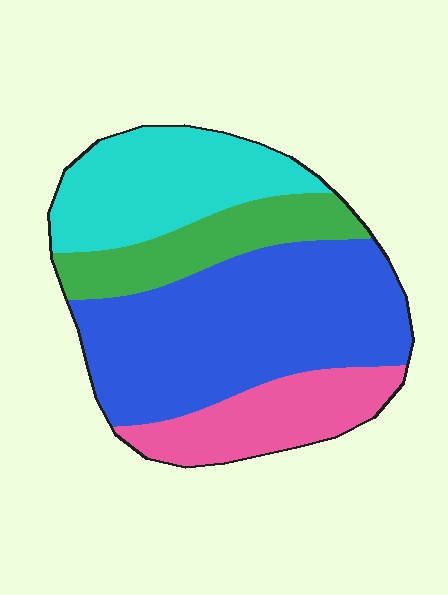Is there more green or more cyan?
Cyan.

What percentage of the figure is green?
Green takes up about one sixth (1/6) of the figure.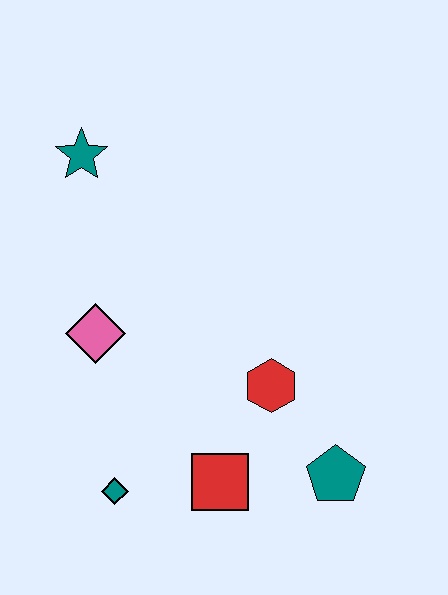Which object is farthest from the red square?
The teal star is farthest from the red square.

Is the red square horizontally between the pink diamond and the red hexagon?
Yes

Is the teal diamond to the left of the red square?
Yes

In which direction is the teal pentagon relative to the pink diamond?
The teal pentagon is to the right of the pink diamond.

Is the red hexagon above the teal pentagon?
Yes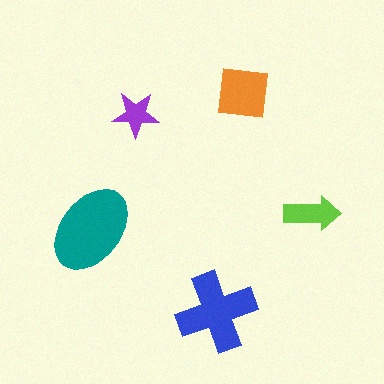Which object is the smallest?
The purple star.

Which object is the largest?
The teal ellipse.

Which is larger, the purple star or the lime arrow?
The lime arrow.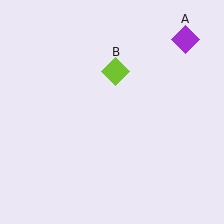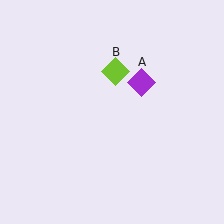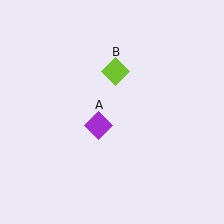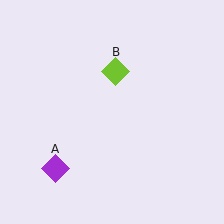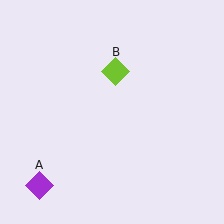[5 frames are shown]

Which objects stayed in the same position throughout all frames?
Lime diamond (object B) remained stationary.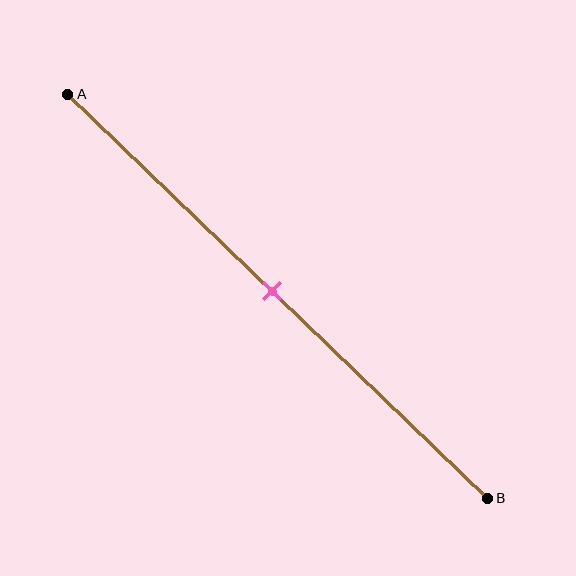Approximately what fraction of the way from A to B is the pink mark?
The pink mark is approximately 50% of the way from A to B.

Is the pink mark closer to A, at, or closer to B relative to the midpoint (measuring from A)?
The pink mark is approximately at the midpoint of segment AB.